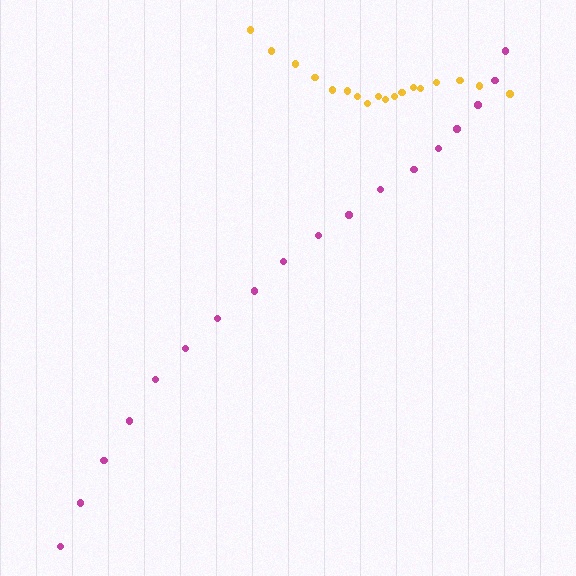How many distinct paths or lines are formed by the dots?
There are 2 distinct paths.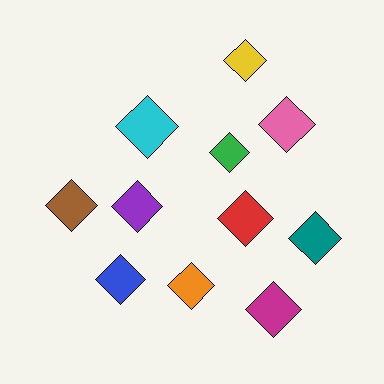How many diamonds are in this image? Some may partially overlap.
There are 11 diamonds.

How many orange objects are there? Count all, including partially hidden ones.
There is 1 orange object.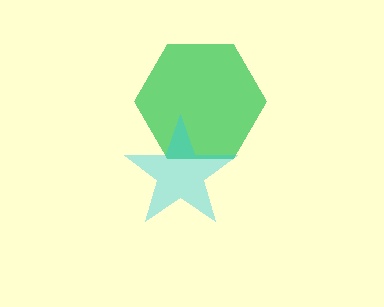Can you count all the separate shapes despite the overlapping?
Yes, there are 2 separate shapes.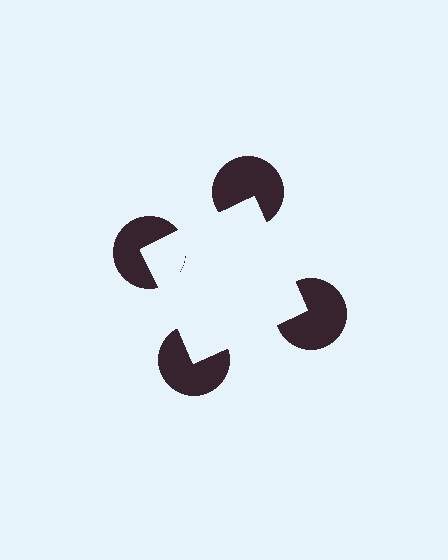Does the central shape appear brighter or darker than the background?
It typically appears slightly brighter than the background, even though no actual brightness change is drawn.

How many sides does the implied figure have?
4 sides.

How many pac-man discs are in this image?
There are 4 — one at each vertex of the illusory square.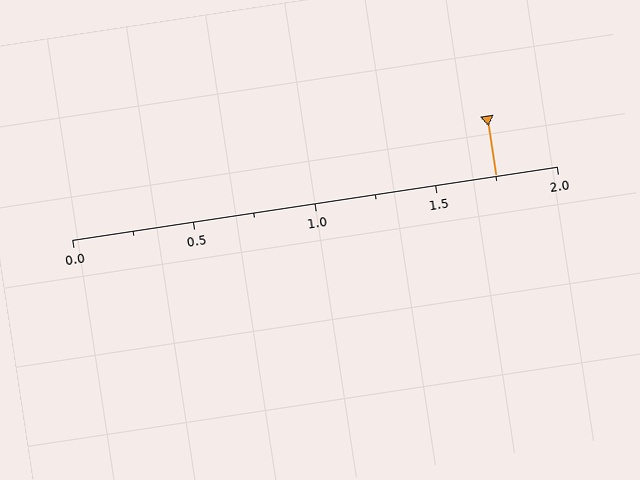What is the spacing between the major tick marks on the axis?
The major ticks are spaced 0.5 apart.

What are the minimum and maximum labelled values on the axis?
The axis runs from 0.0 to 2.0.